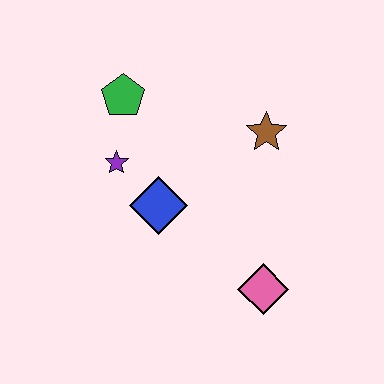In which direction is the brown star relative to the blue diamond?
The brown star is to the right of the blue diamond.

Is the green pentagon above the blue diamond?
Yes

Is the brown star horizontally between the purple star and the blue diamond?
No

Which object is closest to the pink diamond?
The blue diamond is closest to the pink diamond.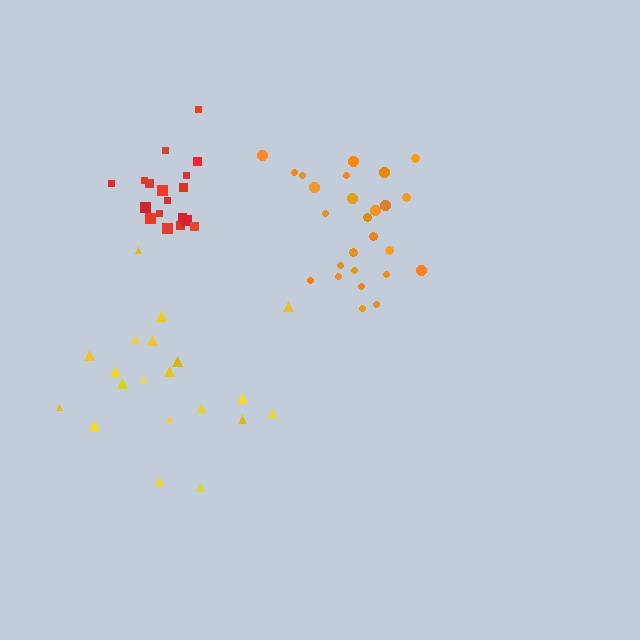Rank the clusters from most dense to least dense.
red, orange, yellow.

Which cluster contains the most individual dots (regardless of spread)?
Orange (27).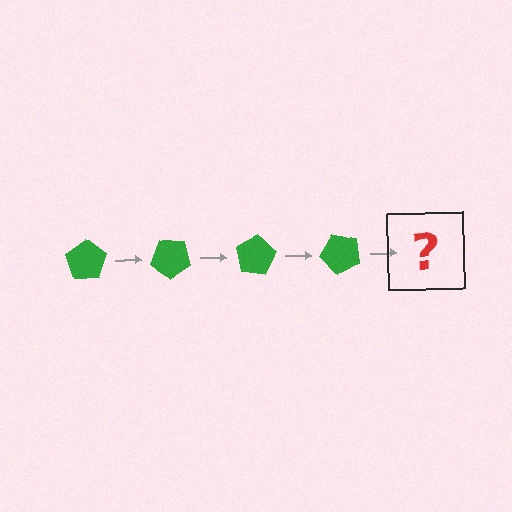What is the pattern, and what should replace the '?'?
The pattern is that the pentagon rotates 40 degrees each step. The '?' should be a green pentagon rotated 160 degrees.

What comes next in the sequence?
The next element should be a green pentagon rotated 160 degrees.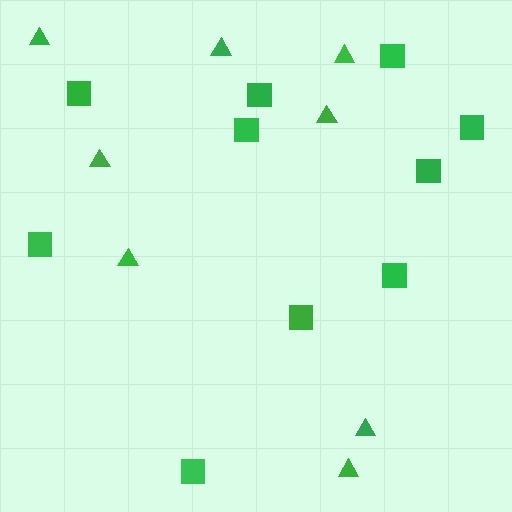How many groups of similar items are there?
There are 2 groups: one group of squares (10) and one group of triangles (8).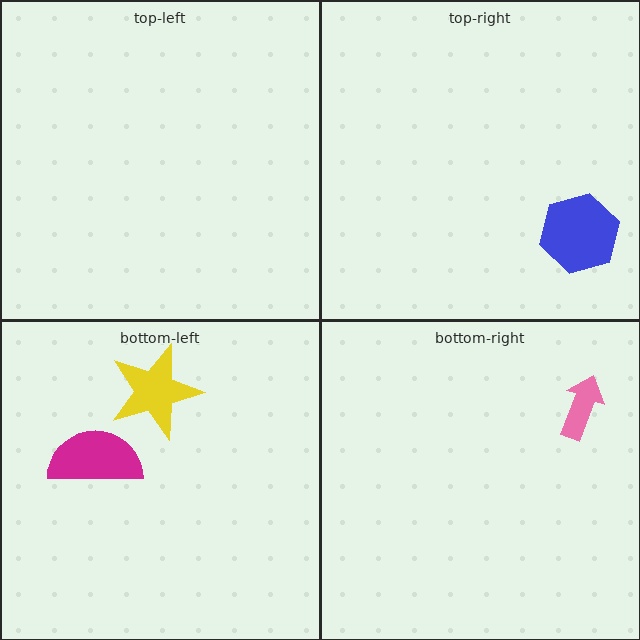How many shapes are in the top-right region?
1.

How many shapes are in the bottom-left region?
2.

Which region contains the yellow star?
The bottom-left region.